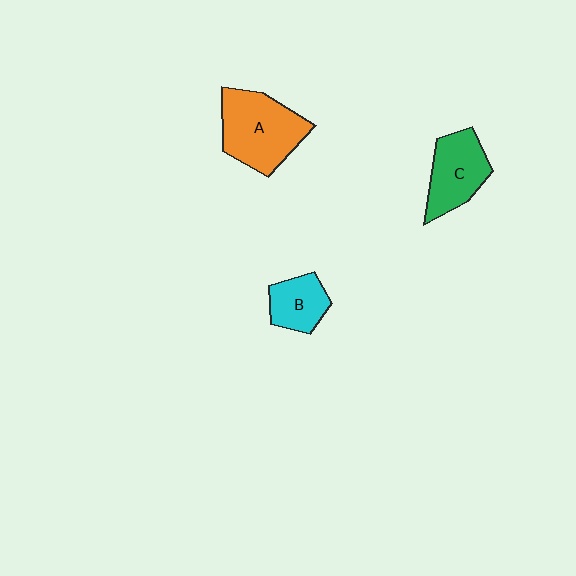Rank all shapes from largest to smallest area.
From largest to smallest: A (orange), C (green), B (cyan).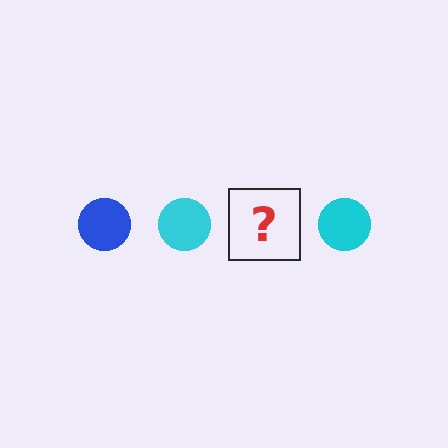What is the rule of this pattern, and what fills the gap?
The rule is that the pattern cycles through blue, cyan circles. The gap should be filled with a blue circle.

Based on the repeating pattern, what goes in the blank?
The blank should be a blue circle.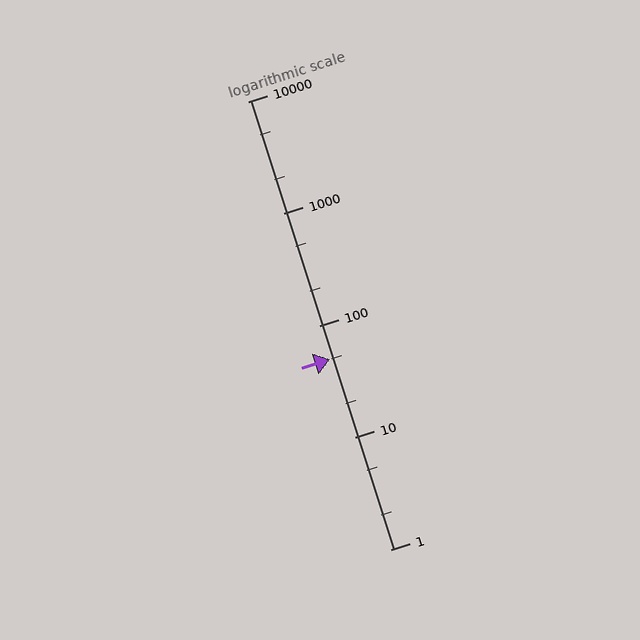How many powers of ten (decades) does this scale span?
The scale spans 4 decades, from 1 to 10000.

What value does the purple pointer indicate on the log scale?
The pointer indicates approximately 50.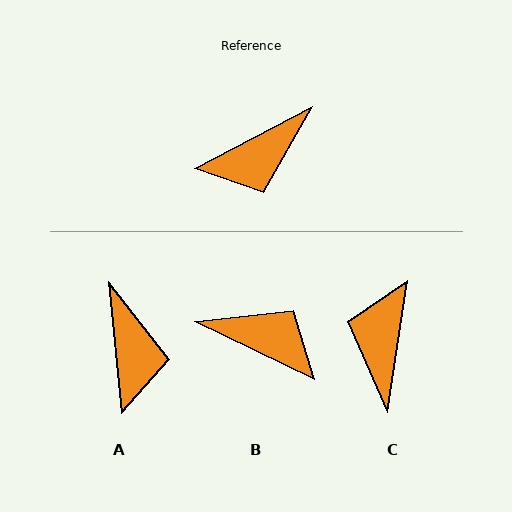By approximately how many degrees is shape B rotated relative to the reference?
Approximately 126 degrees counter-clockwise.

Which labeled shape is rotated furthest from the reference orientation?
C, about 127 degrees away.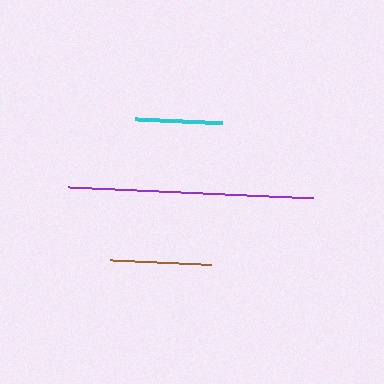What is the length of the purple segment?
The purple segment is approximately 246 pixels long.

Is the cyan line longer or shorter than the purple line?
The purple line is longer than the cyan line.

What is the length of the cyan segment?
The cyan segment is approximately 87 pixels long.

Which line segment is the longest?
The purple line is the longest at approximately 246 pixels.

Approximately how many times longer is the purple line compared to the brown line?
The purple line is approximately 2.4 times the length of the brown line.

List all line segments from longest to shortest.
From longest to shortest: purple, brown, cyan.